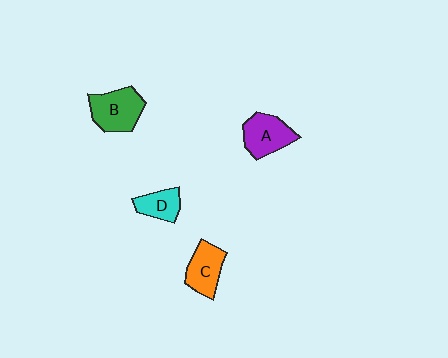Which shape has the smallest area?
Shape D (cyan).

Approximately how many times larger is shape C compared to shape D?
Approximately 1.3 times.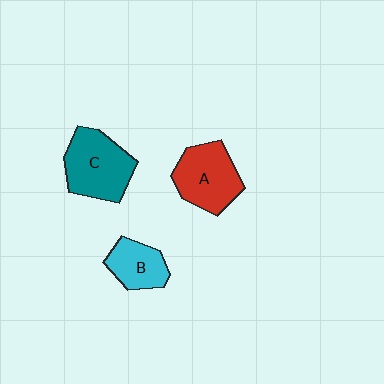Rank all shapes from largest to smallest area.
From largest to smallest: C (teal), A (red), B (cyan).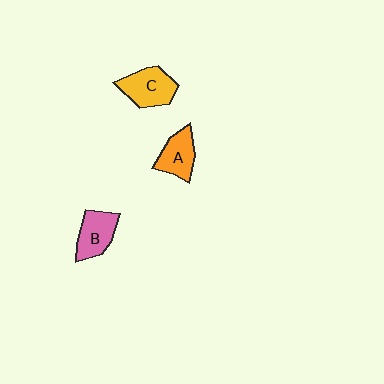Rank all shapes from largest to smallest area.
From largest to smallest: C (yellow), B (pink), A (orange).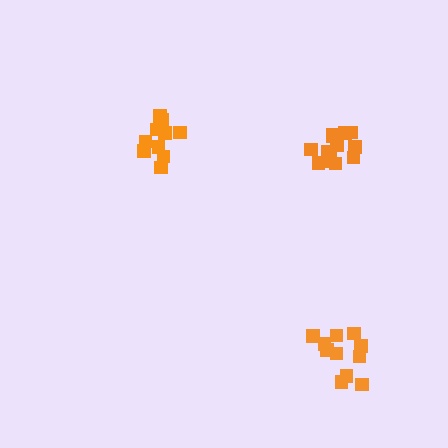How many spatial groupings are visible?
There are 3 spatial groupings.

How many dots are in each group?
Group 1: 10 dots, Group 2: 11 dots, Group 3: 13 dots (34 total).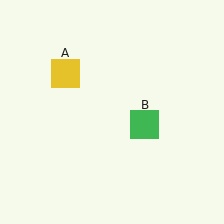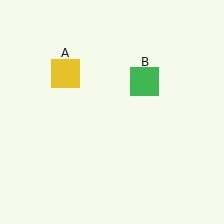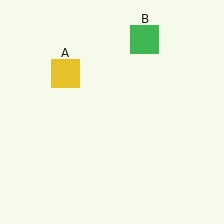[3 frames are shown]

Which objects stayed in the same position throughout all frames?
Yellow square (object A) remained stationary.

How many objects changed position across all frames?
1 object changed position: green square (object B).